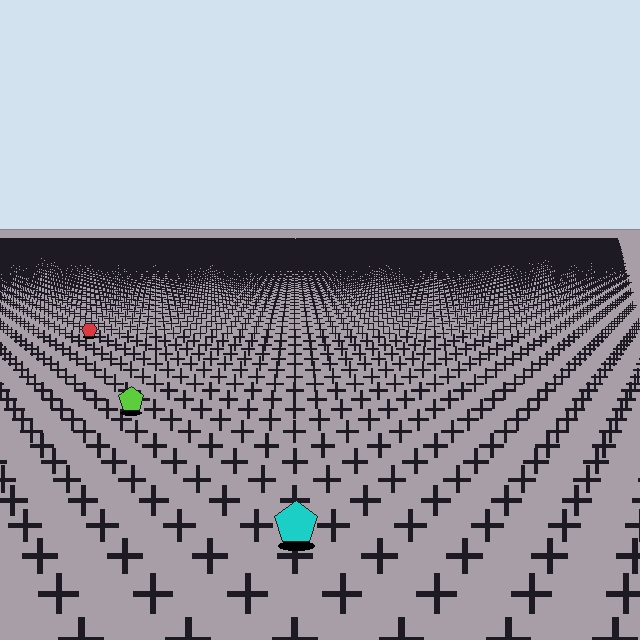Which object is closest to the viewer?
The cyan pentagon is closest. The texture marks near it are larger and more spread out.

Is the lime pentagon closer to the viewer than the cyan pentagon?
No. The cyan pentagon is closer — you can tell from the texture gradient: the ground texture is coarser near it.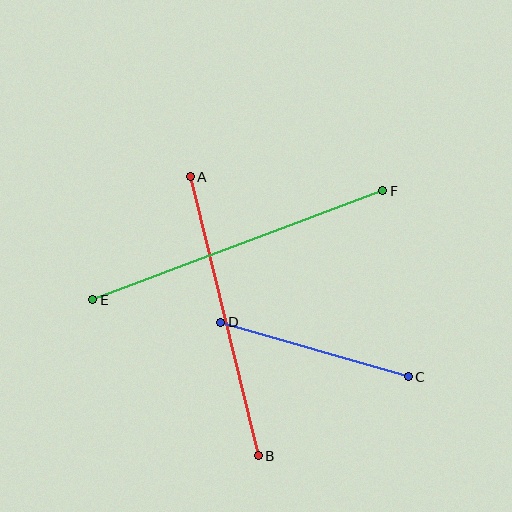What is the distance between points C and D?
The distance is approximately 195 pixels.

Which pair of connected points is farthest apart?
Points E and F are farthest apart.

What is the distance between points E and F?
The distance is approximately 310 pixels.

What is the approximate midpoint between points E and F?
The midpoint is at approximately (238, 245) pixels.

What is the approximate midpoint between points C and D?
The midpoint is at approximately (315, 350) pixels.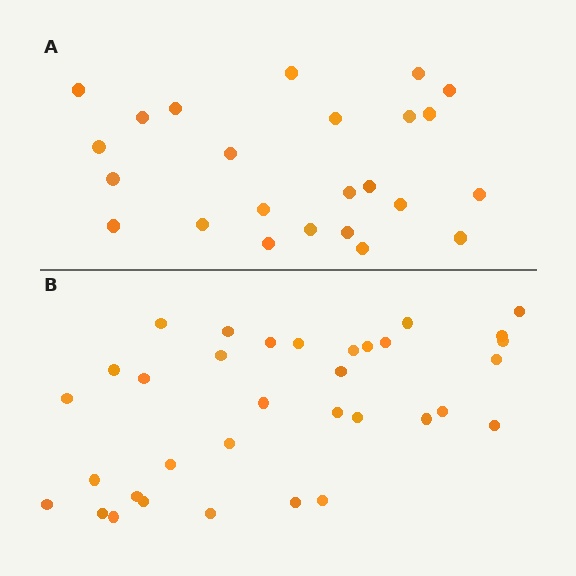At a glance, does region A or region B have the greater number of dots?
Region B (the bottom region) has more dots.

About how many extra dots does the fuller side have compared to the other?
Region B has roughly 10 or so more dots than region A.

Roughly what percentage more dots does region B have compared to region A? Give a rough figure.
About 40% more.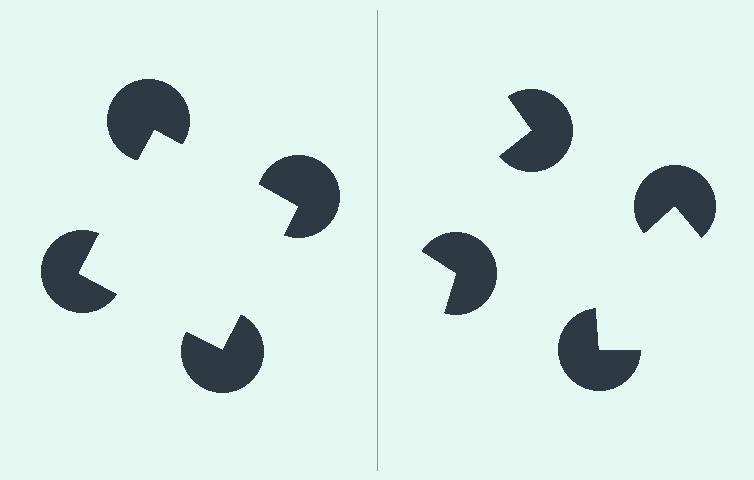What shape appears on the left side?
An illusory square.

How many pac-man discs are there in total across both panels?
8 — 4 on each side.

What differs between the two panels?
The pac-man discs are positioned identically on both sides; only the wedge orientations differ. On the left they align to a square; on the right they are misaligned.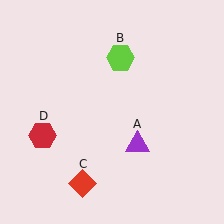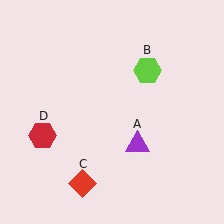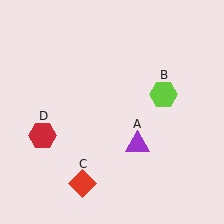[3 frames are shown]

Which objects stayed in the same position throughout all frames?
Purple triangle (object A) and red diamond (object C) and red hexagon (object D) remained stationary.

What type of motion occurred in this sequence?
The lime hexagon (object B) rotated clockwise around the center of the scene.